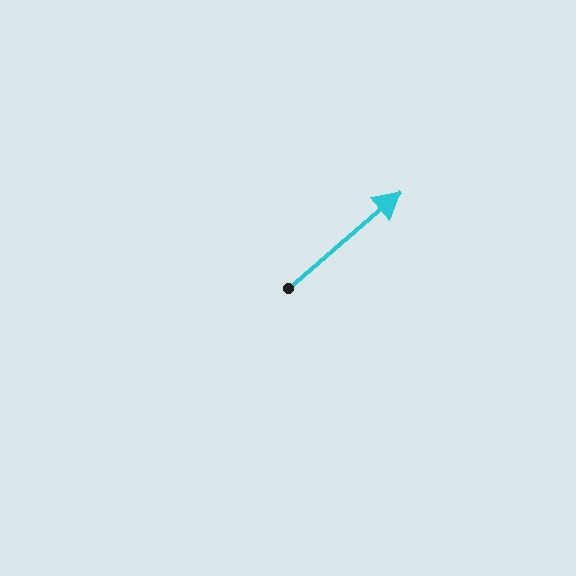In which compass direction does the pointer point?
Northeast.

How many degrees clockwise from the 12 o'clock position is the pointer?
Approximately 49 degrees.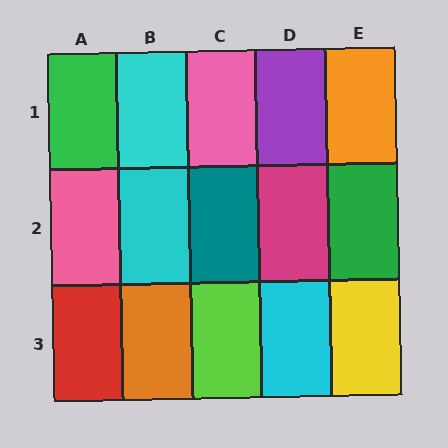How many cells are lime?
1 cell is lime.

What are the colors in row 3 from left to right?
Red, orange, lime, cyan, yellow.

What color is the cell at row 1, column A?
Green.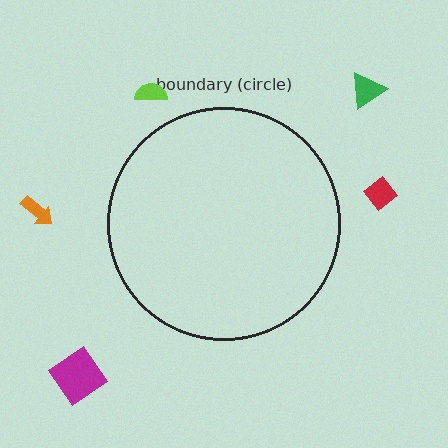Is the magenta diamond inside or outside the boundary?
Outside.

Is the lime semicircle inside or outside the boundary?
Outside.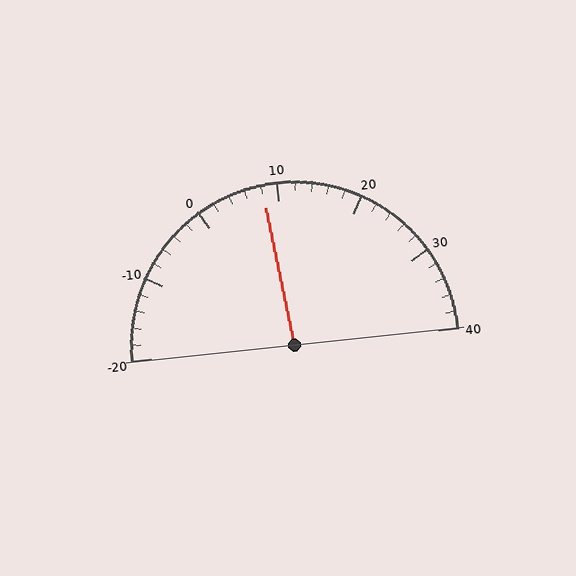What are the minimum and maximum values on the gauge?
The gauge ranges from -20 to 40.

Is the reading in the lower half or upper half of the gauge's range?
The reading is in the lower half of the range (-20 to 40).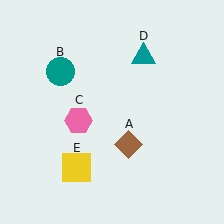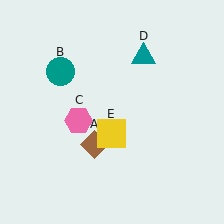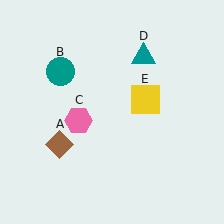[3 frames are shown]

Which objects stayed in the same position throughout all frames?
Teal circle (object B) and pink hexagon (object C) and teal triangle (object D) remained stationary.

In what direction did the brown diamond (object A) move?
The brown diamond (object A) moved left.